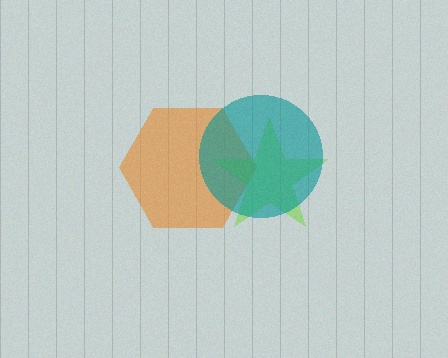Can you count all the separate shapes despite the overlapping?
Yes, there are 3 separate shapes.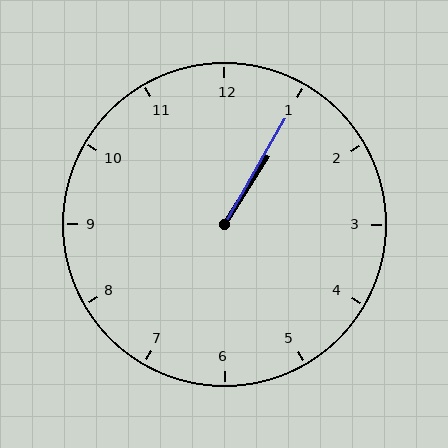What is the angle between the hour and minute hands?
Approximately 2 degrees.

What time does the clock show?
1:05.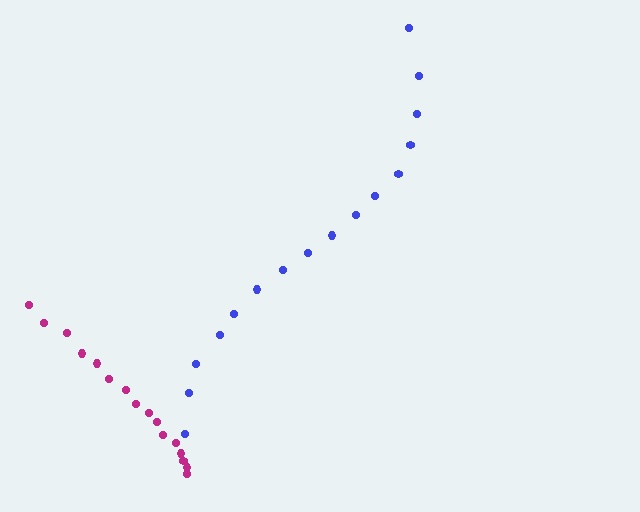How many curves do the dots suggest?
There are 2 distinct paths.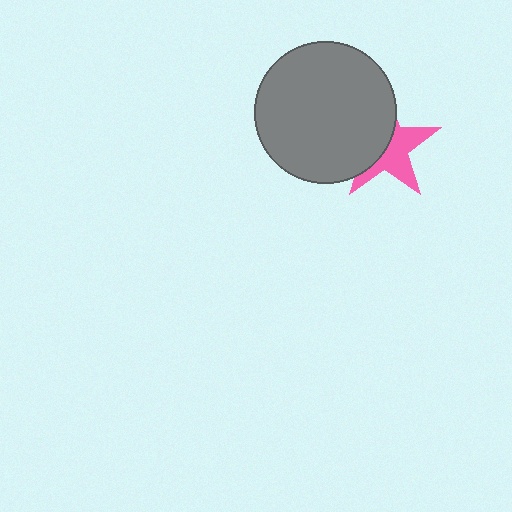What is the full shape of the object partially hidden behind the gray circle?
The partially hidden object is a pink star.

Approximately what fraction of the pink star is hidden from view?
Roughly 50% of the pink star is hidden behind the gray circle.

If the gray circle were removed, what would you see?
You would see the complete pink star.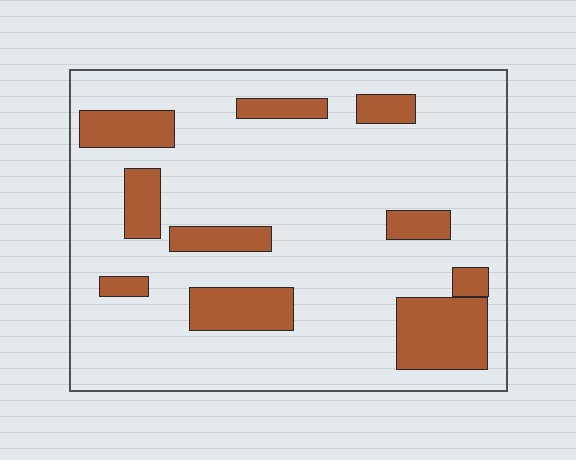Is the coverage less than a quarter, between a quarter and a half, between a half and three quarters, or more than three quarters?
Less than a quarter.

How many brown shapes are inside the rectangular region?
10.